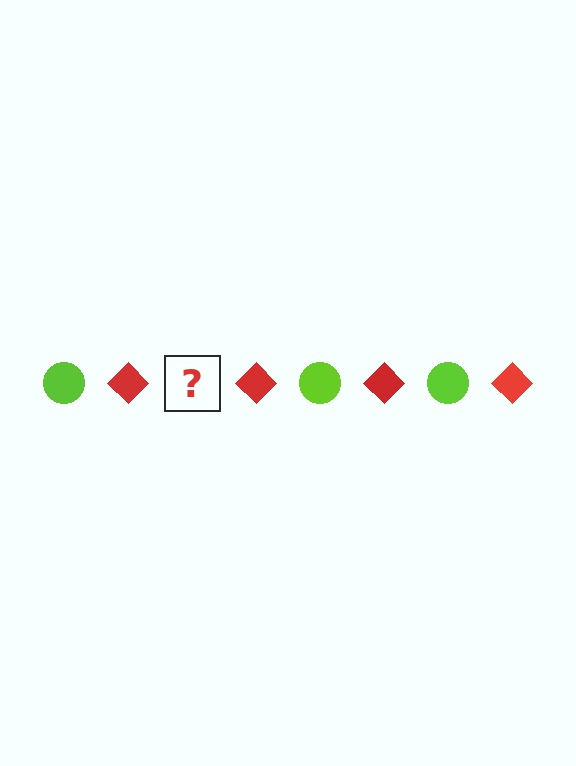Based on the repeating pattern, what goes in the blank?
The blank should be a lime circle.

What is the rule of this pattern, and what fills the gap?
The rule is that the pattern alternates between lime circle and red diamond. The gap should be filled with a lime circle.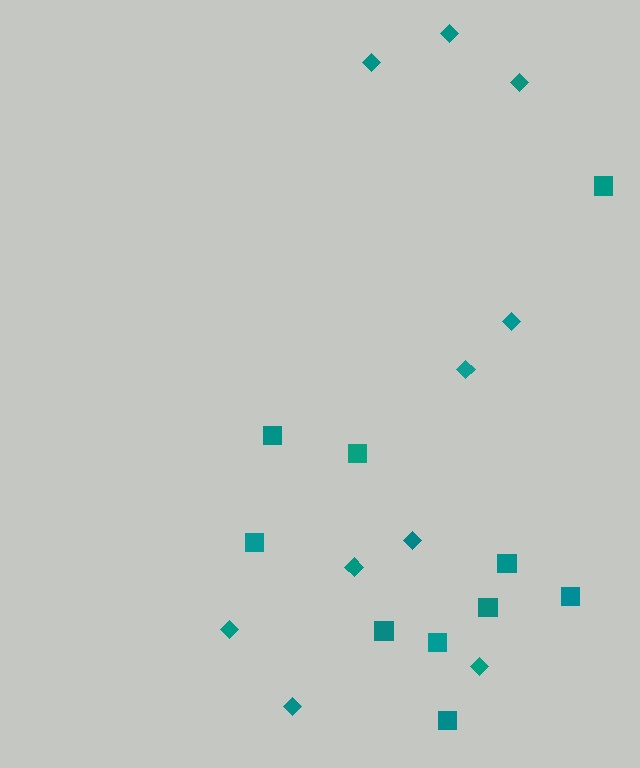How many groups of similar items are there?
There are 2 groups: one group of diamonds (10) and one group of squares (10).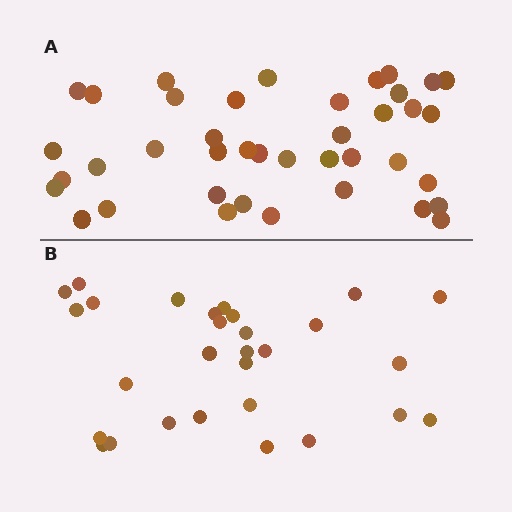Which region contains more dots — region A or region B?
Region A (the top region) has more dots.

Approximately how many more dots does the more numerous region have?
Region A has roughly 12 or so more dots than region B.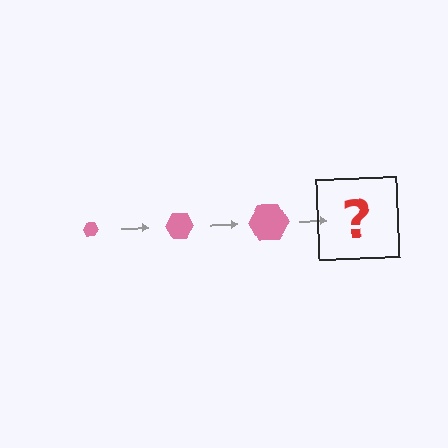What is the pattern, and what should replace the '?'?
The pattern is that the hexagon gets progressively larger each step. The '?' should be a pink hexagon, larger than the previous one.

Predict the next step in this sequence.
The next step is a pink hexagon, larger than the previous one.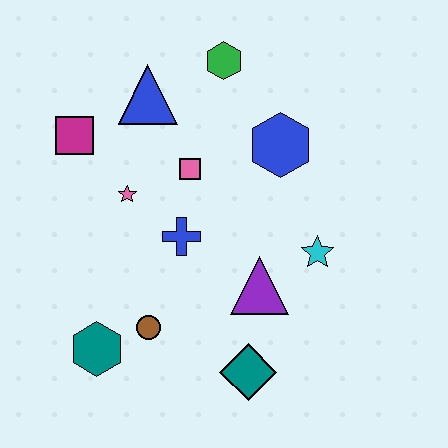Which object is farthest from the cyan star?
The magenta square is farthest from the cyan star.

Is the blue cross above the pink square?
No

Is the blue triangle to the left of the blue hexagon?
Yes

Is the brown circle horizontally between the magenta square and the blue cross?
Yes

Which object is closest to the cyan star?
The purple triangle is closest to the cyan star.